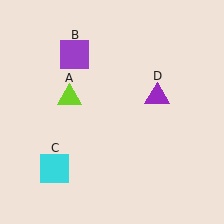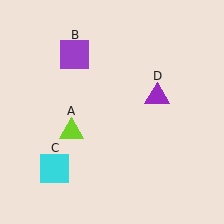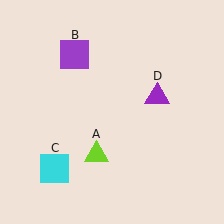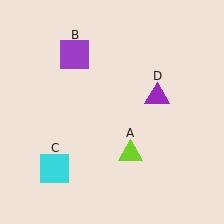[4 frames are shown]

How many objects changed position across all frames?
1 object changed position: lime triangle (object A).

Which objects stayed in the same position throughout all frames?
Purple square (object B) and cyan square (object C) and purple triangle (object D) remained stationary.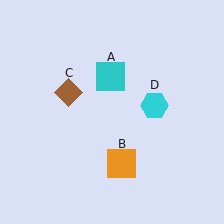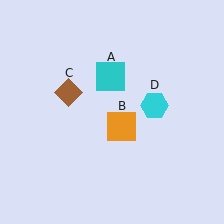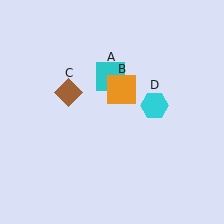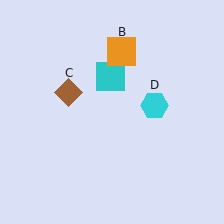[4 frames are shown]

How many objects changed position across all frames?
1 object changed position: orange square (object B).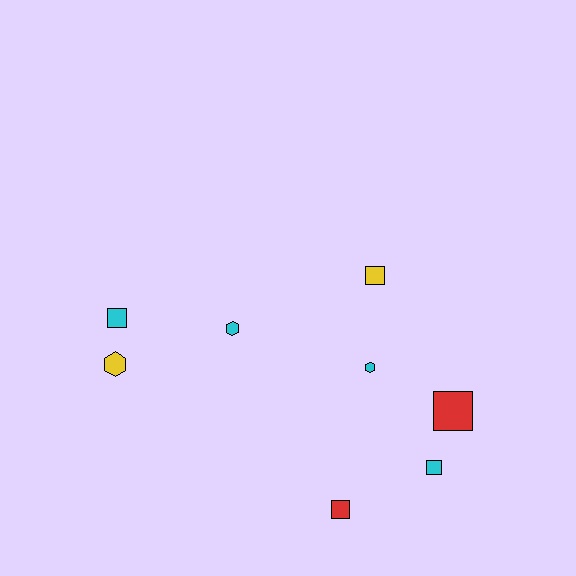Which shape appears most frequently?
Square, with 5 objects.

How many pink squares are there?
There are no pink squares.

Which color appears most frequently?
Cyan, with 4 objects.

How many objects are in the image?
There are 8 objects.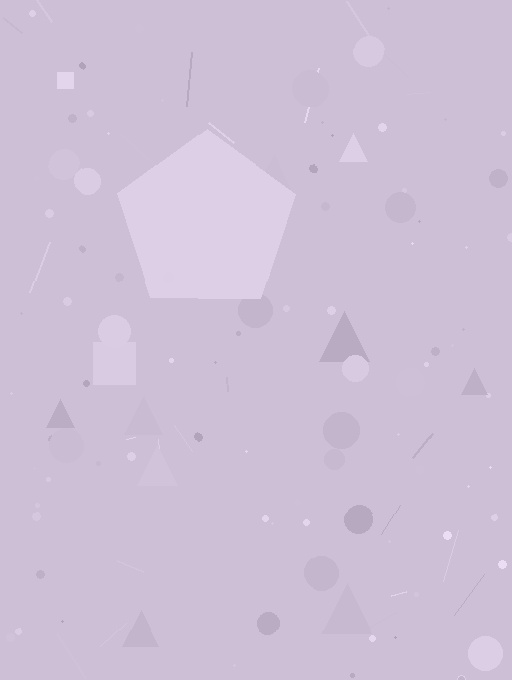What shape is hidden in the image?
A pentagon is hidden in the image.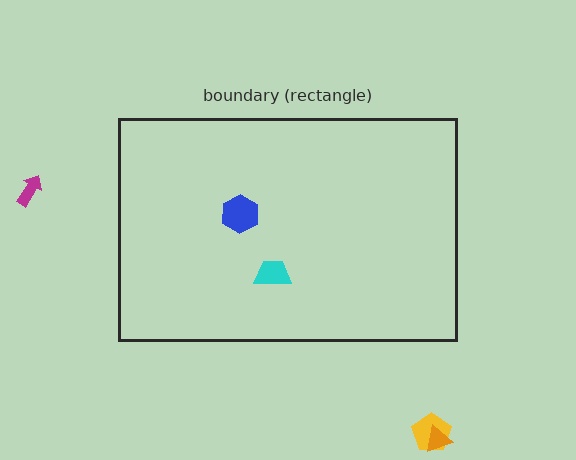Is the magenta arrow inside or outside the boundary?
Outside.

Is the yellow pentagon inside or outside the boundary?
Outside.